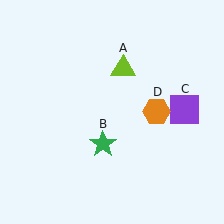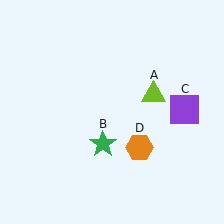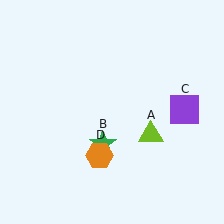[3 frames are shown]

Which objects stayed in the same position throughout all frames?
Green star (object B) and purple square (object C) remained stationary.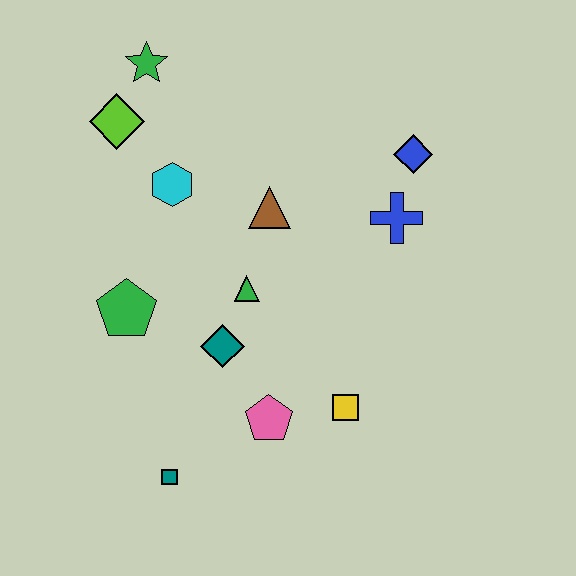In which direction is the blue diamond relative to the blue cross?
The blue diamond is above the blue cross.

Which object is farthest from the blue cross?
The teal square is farthest from the blue cross.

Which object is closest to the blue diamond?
The blue cross is closest to the blue diamond.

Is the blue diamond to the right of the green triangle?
Yes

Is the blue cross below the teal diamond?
No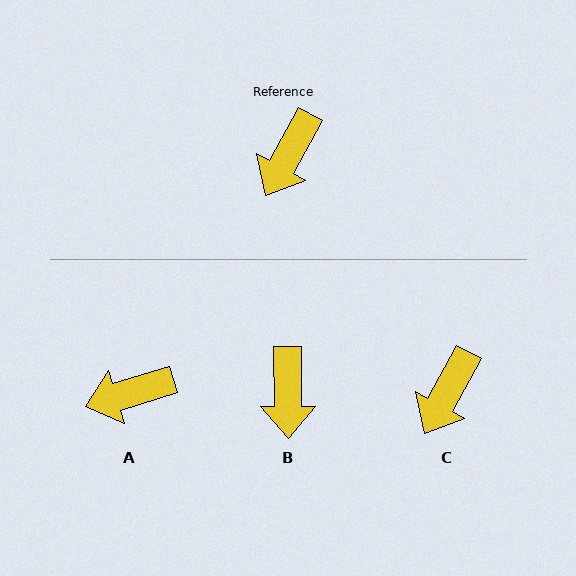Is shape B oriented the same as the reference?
No, it is off by about 29 degrees.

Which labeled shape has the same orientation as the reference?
C.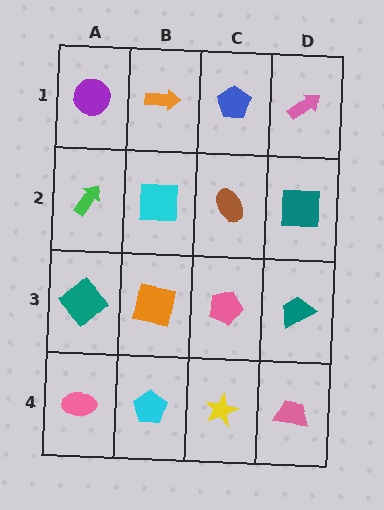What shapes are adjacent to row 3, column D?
A teal square (row 2, column D), a pink trapezoid (row 4, column D), a pink pentagon (row 3, column C).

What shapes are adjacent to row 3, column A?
A green arrow (row 2, column A), a pink ellipse (row 4, column A), an orange square (row 3, column B).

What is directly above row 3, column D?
A teal square.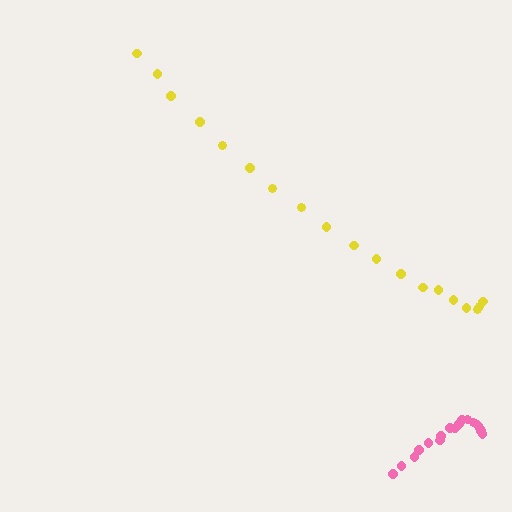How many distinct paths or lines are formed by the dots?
There are 2 distinct paths.